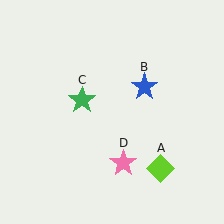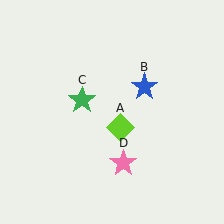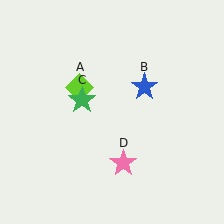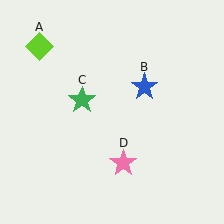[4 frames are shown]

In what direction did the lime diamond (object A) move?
The lime diamond (object A) moved up and to the left.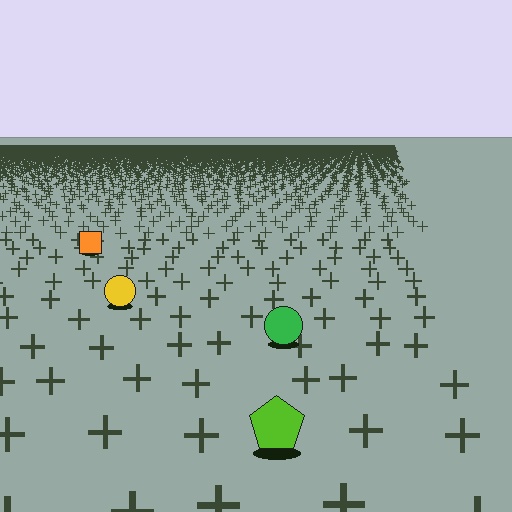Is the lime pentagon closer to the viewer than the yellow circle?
Yes. The lime pentagon is closer — you can tell from the texture gradient: the ground texture is coarser near it.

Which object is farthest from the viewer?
The orange square is farthest from the viewer. It appears smaller and the ground texture around it is denser.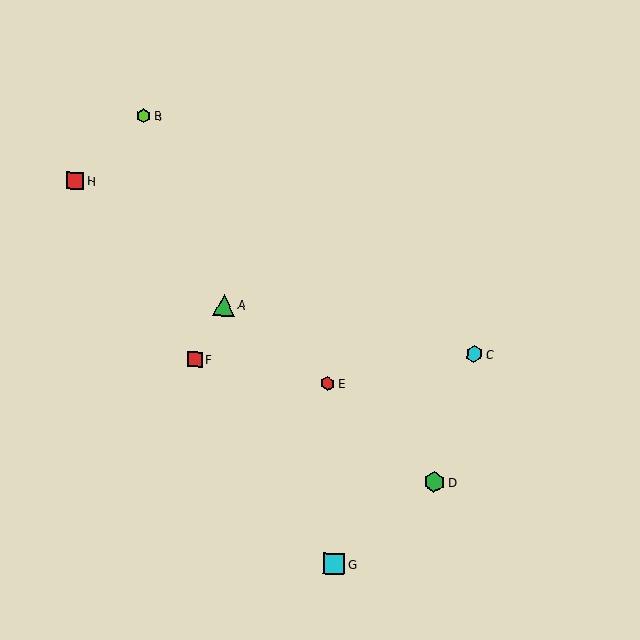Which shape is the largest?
The green triangle (labeled A) is the largest.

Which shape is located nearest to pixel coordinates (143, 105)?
The lime hexagon (labeled B) at (144, 116) is nearest to that location.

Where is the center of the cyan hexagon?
The center of the cyan hexagon is at (474, 354).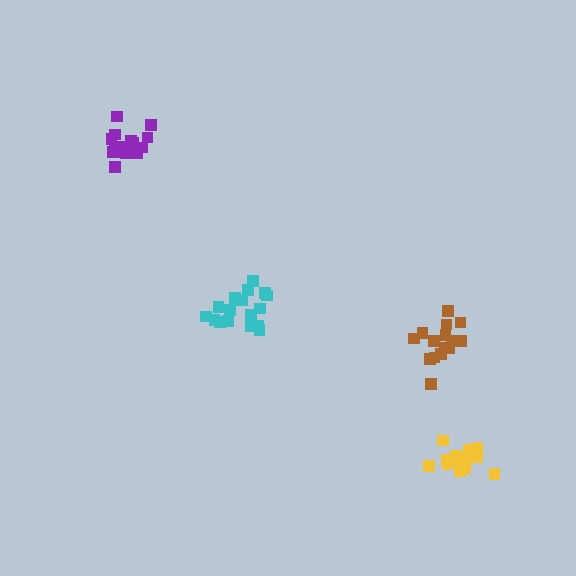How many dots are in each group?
Group 1: 17 dots, Group 2: 15 dots, Group 3: 18 dots, Group 4: 19 dots (69 total).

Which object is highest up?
The purple cluster is topmost.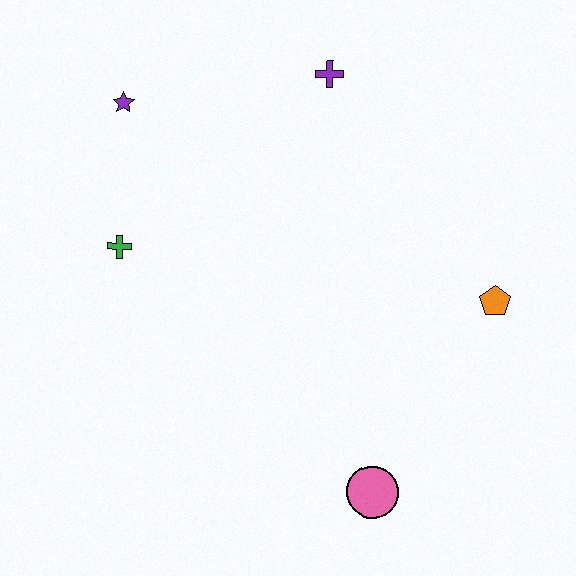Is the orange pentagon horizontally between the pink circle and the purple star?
No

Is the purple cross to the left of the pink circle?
Yes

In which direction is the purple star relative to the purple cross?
The purple star is to the left of the purple cross.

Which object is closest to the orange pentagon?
The pink circle is closest to the orange pentagon.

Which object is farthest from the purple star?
The pink circle is farthest from the purple star.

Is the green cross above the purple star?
No